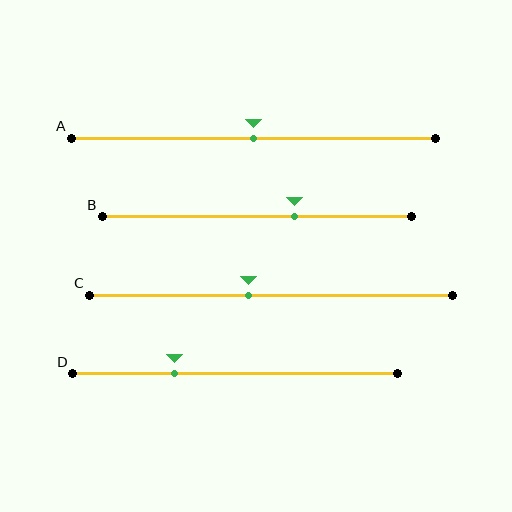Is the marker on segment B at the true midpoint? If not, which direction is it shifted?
No, the marker on segment B is shifted to the right by about 12% of the segment length.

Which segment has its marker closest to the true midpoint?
Segment A has its marker closest to the true midpoint.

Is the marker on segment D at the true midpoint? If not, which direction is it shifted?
No, the marker on segment D is shifted to the left by about 18% of the segment length.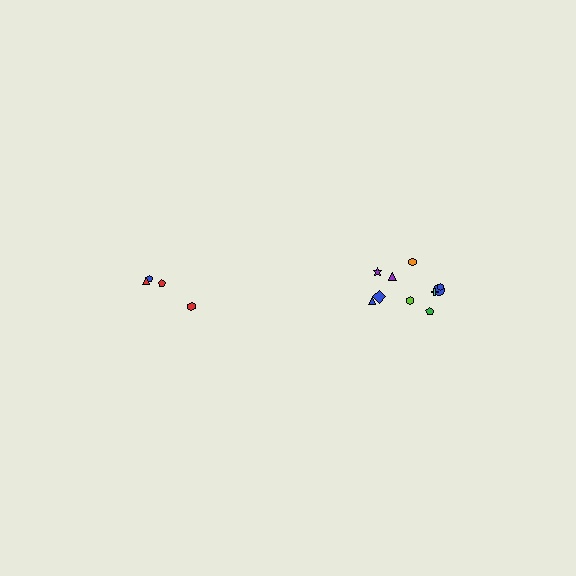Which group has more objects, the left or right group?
The right group.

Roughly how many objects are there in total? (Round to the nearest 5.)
Roughly 15 objects in total.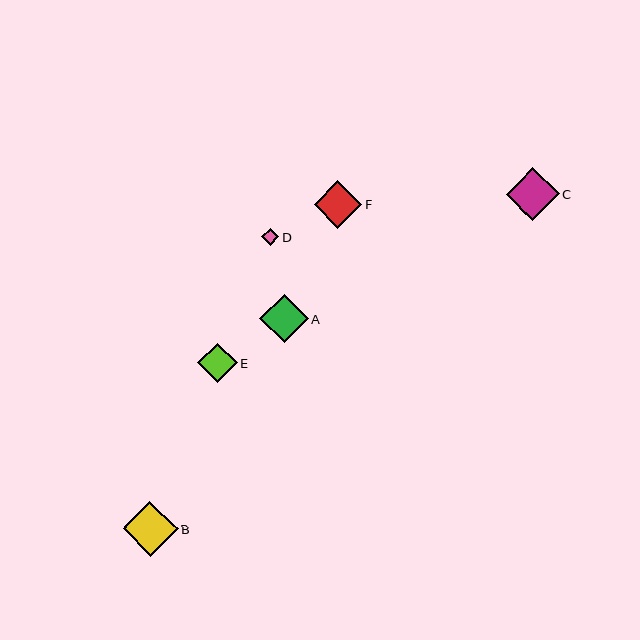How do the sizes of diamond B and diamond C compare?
Diamond B and diamond C are approximately the same size.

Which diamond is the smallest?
Diamond D is the smallest with a size of approximately 17 pixels.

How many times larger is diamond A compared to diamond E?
Diamond A is approximately 1.2 times the size of diamond E.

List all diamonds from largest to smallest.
From largest to smallest: B, C, A, F, E, D.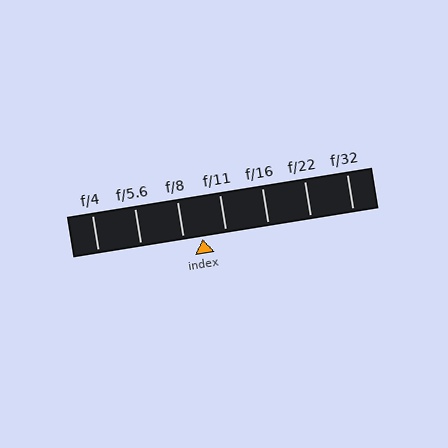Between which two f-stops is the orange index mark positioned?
The index mark is between f/8 and f/11.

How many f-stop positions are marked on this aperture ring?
There are 7 f-stop positions marked.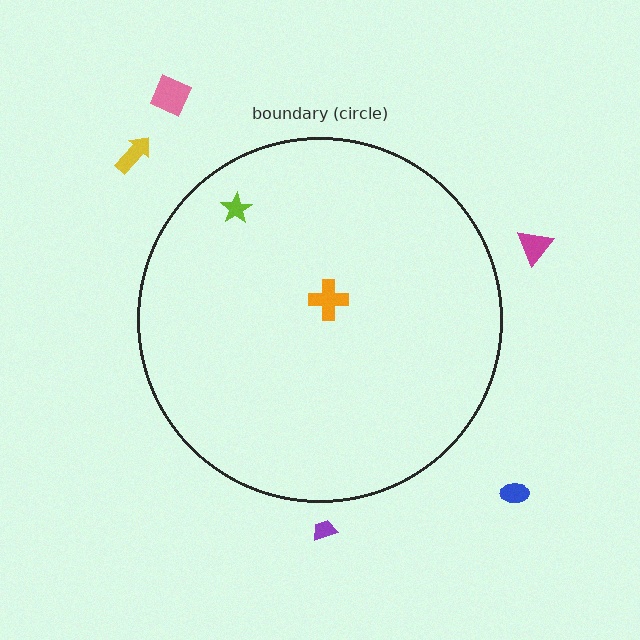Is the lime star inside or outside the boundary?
Inside.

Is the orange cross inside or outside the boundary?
Inside.